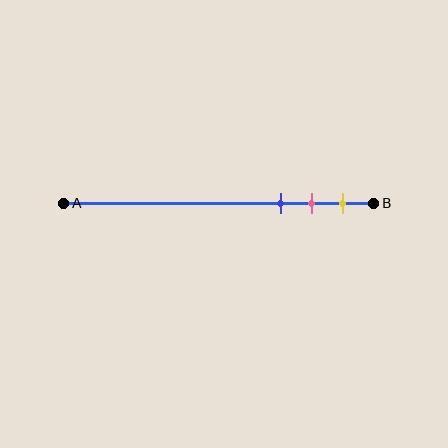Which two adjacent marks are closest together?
The pink and yellow marks are the closest adjacent pair.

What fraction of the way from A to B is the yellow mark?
The yellow mark is approximately 90% (0.9) of the way from A to B.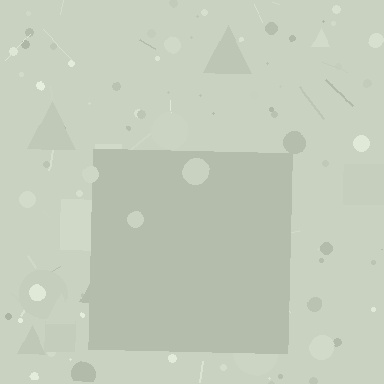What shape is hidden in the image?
A square is hidden in the image.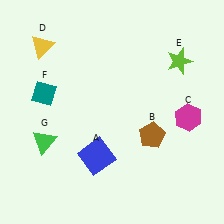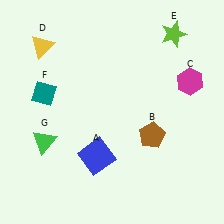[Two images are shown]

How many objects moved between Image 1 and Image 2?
2 objects moved between the two images.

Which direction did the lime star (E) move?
The lime star (E) moved up.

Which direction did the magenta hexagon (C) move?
The magenta hexagon (C) moved up.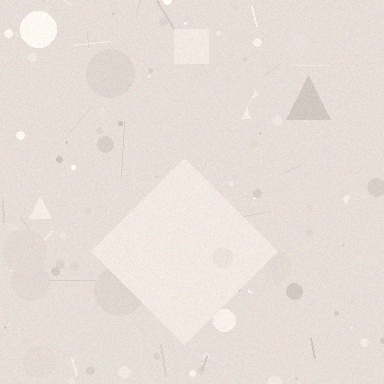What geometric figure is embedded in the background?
A diamond is embedded in the background.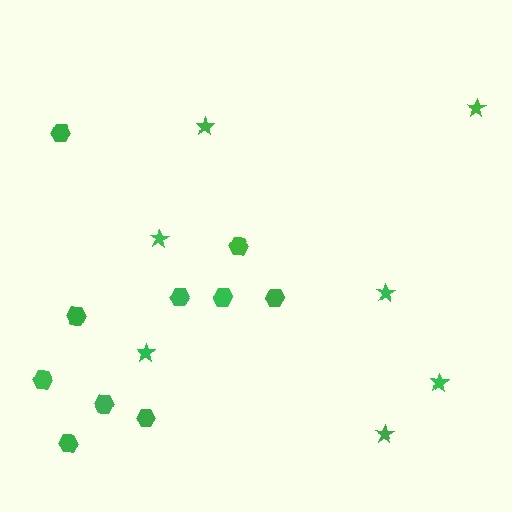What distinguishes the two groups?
There are 2 groups: one group of hexagons (10) and one group of stars (7).